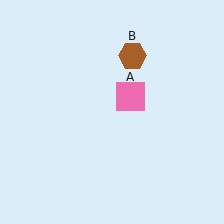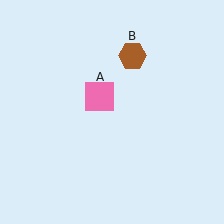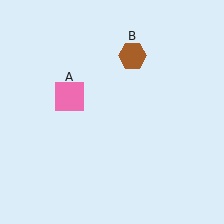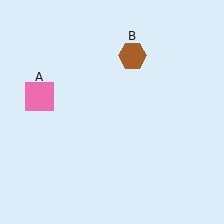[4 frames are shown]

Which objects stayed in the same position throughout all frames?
Brown hexagon (object B) remained stationary.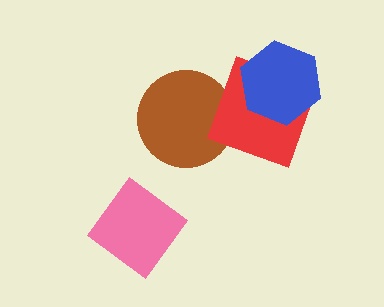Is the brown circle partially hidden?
Yes, it is partially covered by another shape.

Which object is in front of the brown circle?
The red square is in front of the brown circle.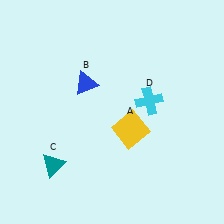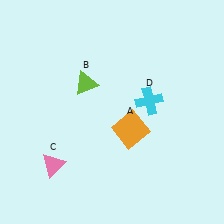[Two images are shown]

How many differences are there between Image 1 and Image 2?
There are 3 differences between the two images.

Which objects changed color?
A changed from yellow to orange. B changed from blue to lime. C changed from teal to pink.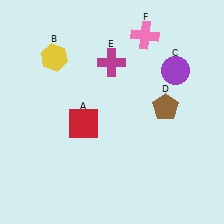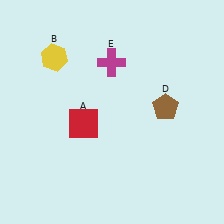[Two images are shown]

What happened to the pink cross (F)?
The pink cross (F) was removed in Image 2. It was in the top-right area of Image 1.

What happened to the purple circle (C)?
The purple circle (C) was removed in Image 2. It was in the top-right area of Image 1.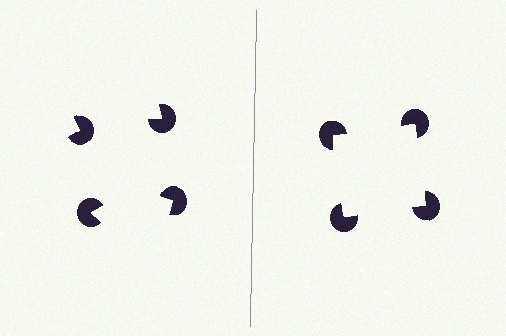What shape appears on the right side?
An illusory square.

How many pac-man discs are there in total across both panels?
8 — 4 on each side.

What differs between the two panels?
The pac-man discs are positioned identically on both sides; only the wedge orientations differ. On the right they align to a square; on the left they are misaligned.